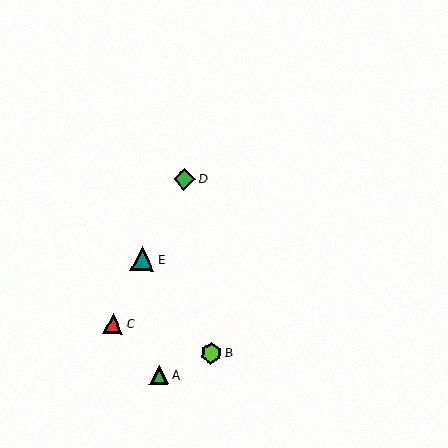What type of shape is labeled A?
Shape A is a green triangle.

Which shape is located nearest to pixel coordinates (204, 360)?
The lime hexagon (labeled B) at (211, 353) is nearest to that location.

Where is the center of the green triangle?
The center of the green triangle is at (159, 375).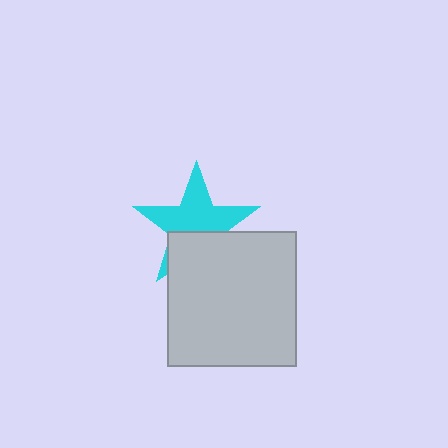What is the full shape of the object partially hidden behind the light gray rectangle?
The partially hidden object is a cyan star.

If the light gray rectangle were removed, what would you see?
You would see the complete cyan star.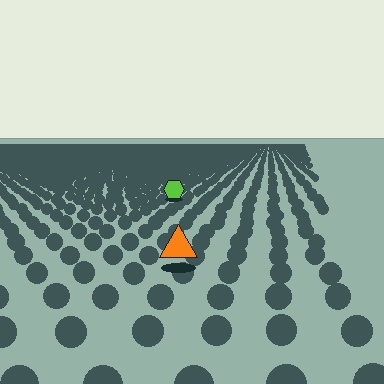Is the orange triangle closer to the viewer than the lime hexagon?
Yes. The orange triangle is closer — you can tell from the texture gradient: the ground texture is coarser near it.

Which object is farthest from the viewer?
The lime hexagon is farthest from the viewer. It appears smaller and the ground texture around it is denser.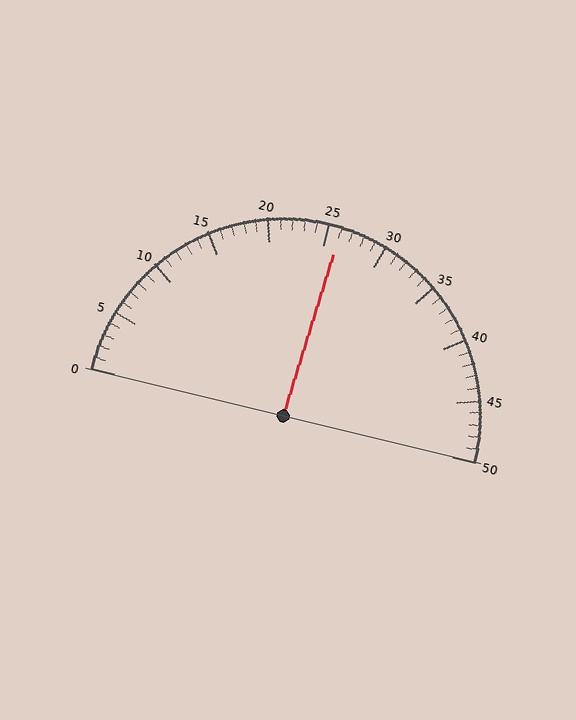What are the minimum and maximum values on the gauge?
The gauge ranges from 0 to 50.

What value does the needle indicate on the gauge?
The needle indicates approximately 26.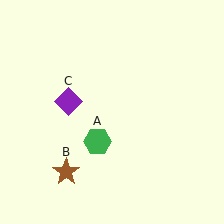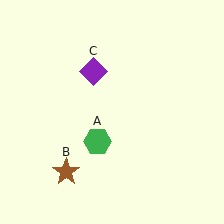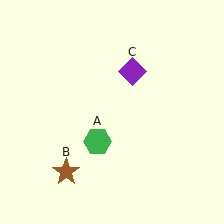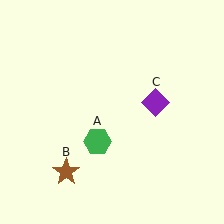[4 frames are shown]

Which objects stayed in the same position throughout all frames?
Green hexagon (object A) and brown star (object B) remained stationary.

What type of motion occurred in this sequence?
The purple diamond (object C) rotated clockwise around the center of the scene.